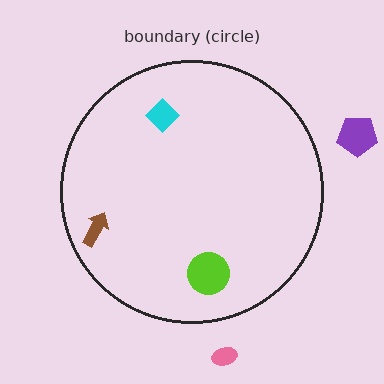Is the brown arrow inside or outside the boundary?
Inside.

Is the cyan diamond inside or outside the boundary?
Inside.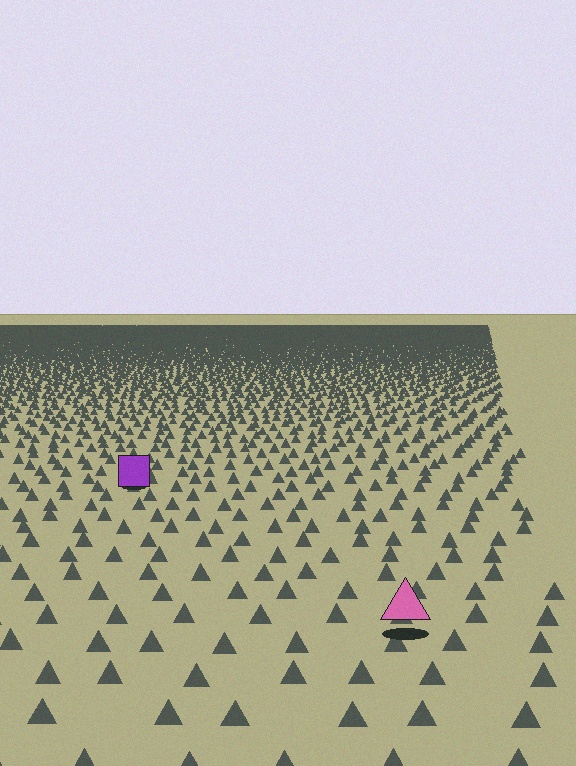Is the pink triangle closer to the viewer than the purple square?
Yes. The pink triangle is closer — you can tell from the texture gradient: the ground texture is coarser near it.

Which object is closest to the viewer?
The pink triangle is closest. The texture marks near it are larger and more spread out.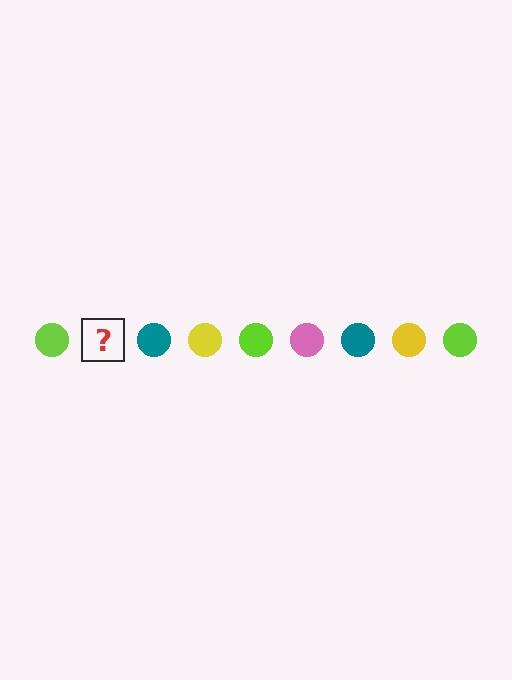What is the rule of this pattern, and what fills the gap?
The rule is that the pattern cycles through lime, pink, teal, yellow circles. The gap should be filled with a pink circle.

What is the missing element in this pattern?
The missing element is a pink circle.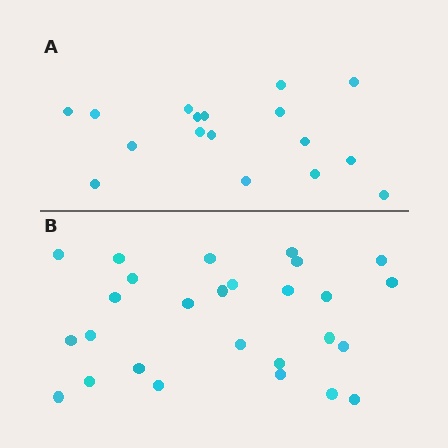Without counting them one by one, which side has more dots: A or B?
Region B (the bottom region) has more dots.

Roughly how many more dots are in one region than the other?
Region B has roughly 10 or so more dots than region A.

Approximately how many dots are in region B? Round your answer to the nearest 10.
About 30 dots. (The exact count is 27, which rounds to 30.)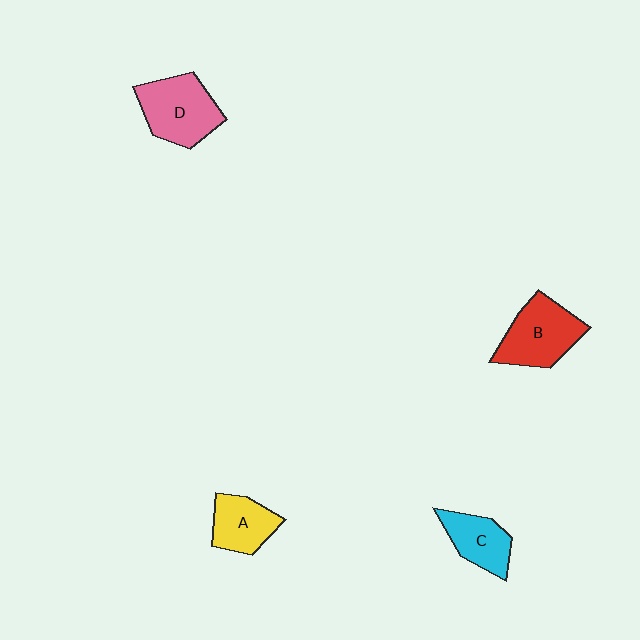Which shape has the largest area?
Shape D (pink).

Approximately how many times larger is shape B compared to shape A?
Approximately 1.4 times.